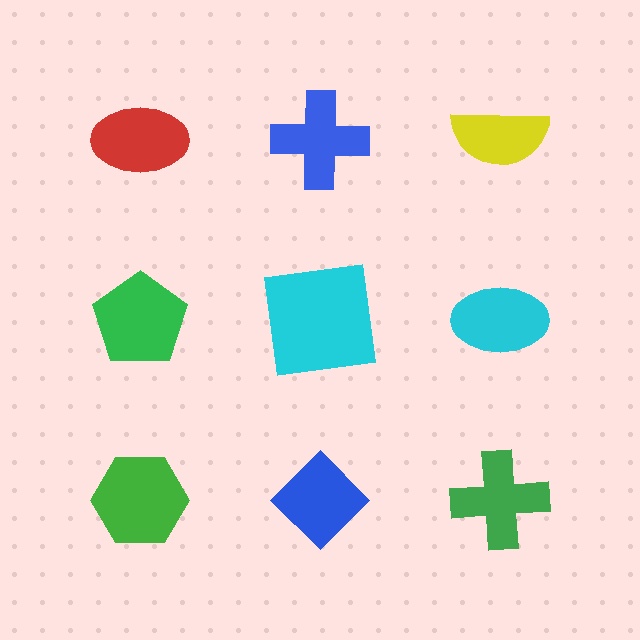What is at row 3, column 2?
A blue diamond.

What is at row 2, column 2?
A cyan square.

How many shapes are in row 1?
3 shapes.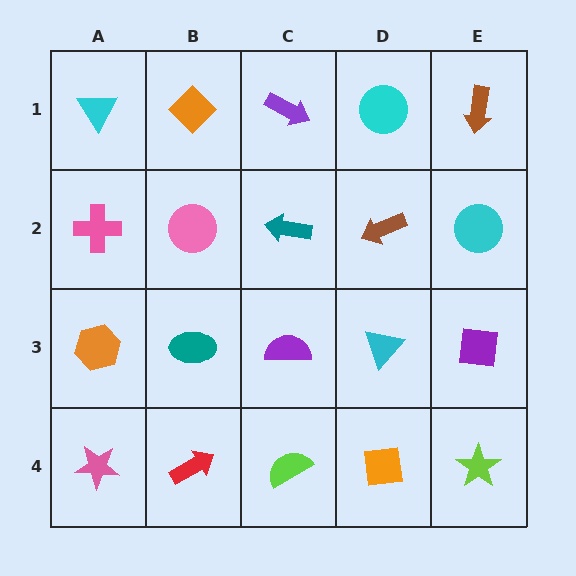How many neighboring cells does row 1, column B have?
3.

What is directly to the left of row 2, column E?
A brown arrow.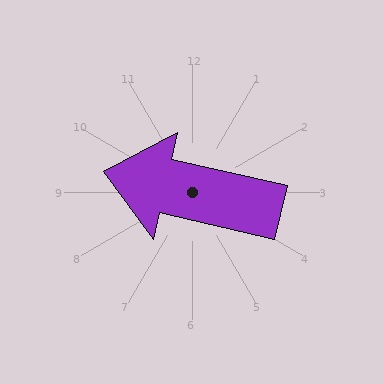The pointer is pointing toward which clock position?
Roughly 9 o'clock.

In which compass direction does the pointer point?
West.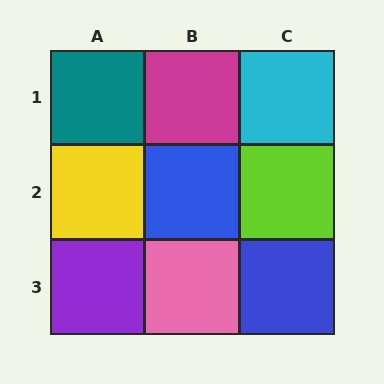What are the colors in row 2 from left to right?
Yellow, blue, lime.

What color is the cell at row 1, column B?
Magenta.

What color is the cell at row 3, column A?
Purple.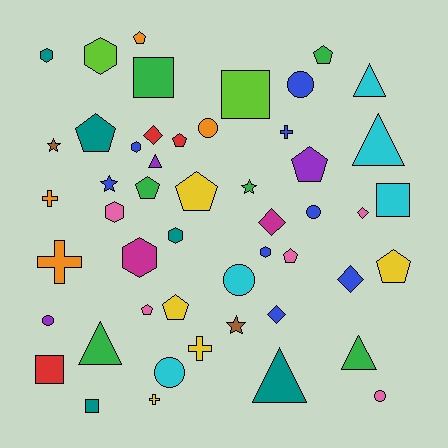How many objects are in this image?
There are 50 objects.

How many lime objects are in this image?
There are 2 lime objects.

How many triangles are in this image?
There are 6 triangles.